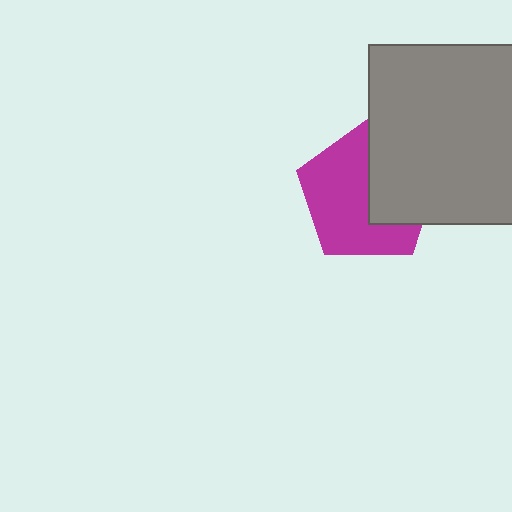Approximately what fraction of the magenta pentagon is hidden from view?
Roughly 40% of the magenta pentagon is hidden behind the gray square.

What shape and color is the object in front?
The object in front is a gray square.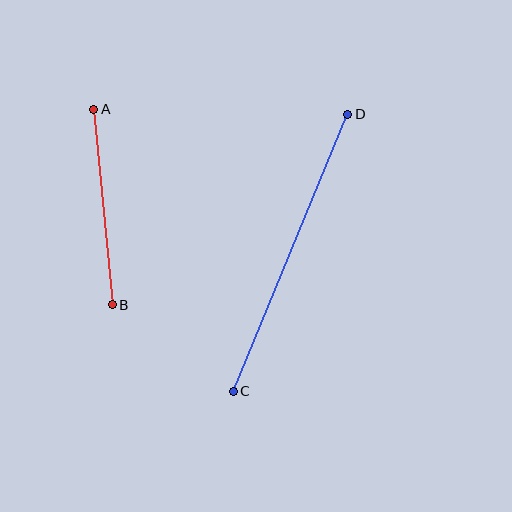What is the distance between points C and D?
The distance is approximately 300 pixels.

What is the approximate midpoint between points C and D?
The midpoint is at approximately (291, 253) pixels.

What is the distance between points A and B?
The distance is approximately 196 pixels.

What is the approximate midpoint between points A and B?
The midpoint is at approximately (103, 207) pixels.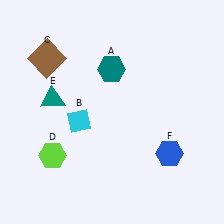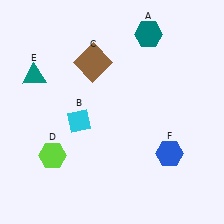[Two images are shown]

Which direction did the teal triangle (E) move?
The teal triangle (E) moved up.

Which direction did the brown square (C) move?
The brown square (C) moved right.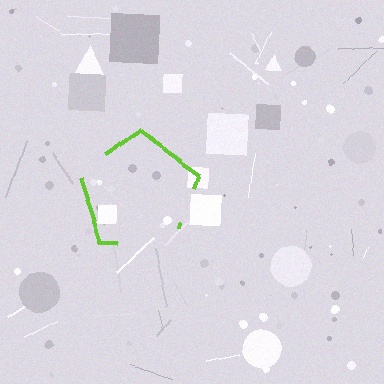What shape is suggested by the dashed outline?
The dashed outline suggests a pentagon.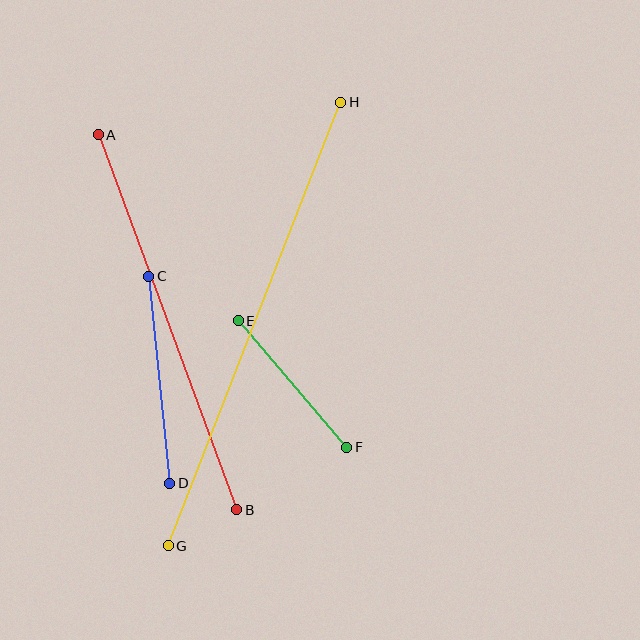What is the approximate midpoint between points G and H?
The midpoint is at approximately (255, 324) pixels.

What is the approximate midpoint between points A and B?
The midpoint is at approximately (168, 322) pixels.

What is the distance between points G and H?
The distance is approximately 476 pixels.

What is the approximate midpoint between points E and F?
The midpoint is at approximately (293, 384) pixels.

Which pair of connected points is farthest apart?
Points G and H are farthest apart.